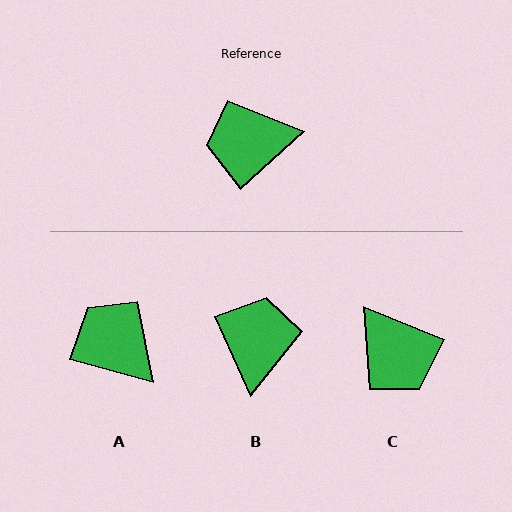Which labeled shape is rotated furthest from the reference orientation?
C, about 116 degrees away.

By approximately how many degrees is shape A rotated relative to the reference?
Approximately 57 degrees clockwise.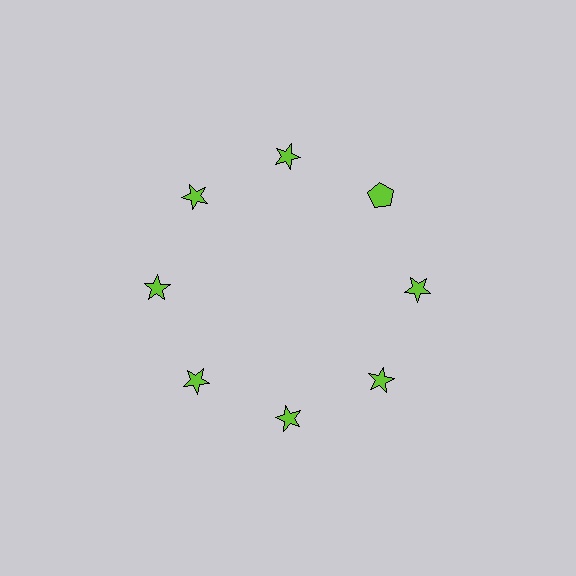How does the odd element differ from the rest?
It has a different shape: pentagon instead of star.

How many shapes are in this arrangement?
There are 8 shapes arranged in a ring pattern.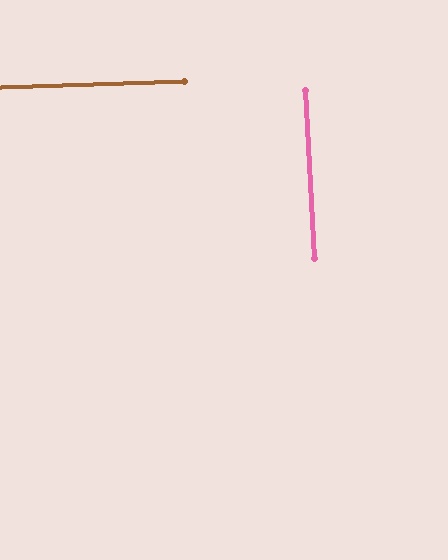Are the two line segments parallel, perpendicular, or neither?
Perpendicular — they meet at approximately 89°.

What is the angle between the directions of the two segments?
Approximately 89 degrees.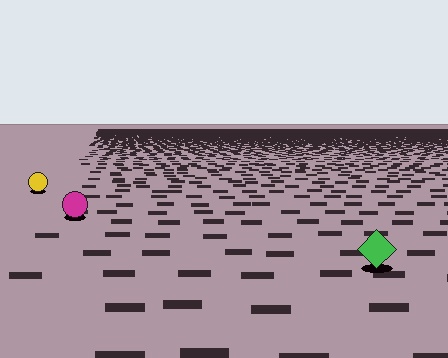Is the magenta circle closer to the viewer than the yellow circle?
Yes. The magenta circle is closer — you can tell from the texture gradient: the ground texture is coarser near it.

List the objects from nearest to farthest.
From nearest to farthest: the green diamond, the magenta circle, the yellow circle.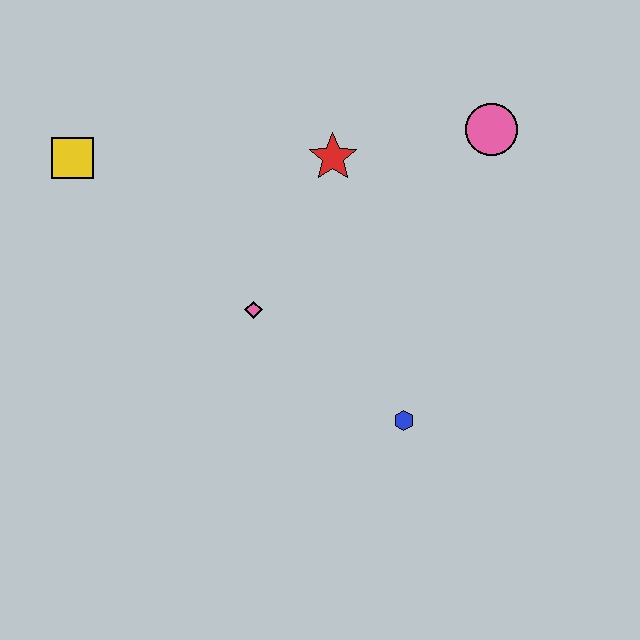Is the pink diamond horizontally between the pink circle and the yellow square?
Yes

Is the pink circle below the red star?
No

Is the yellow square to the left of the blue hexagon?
Yes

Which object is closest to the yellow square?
The pink diamond is closest to the yellow square.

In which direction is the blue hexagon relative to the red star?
The blue hexagon is below the red star.